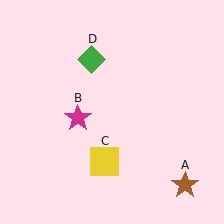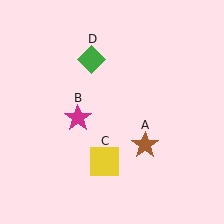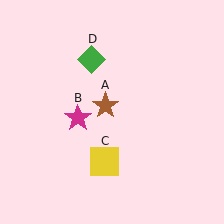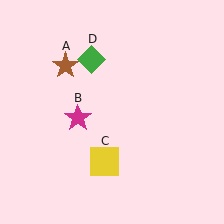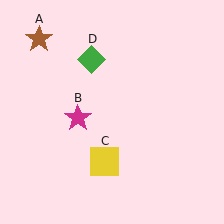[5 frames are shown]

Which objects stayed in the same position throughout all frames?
Magenta star (object B) and yellow square (object C) and green diamond (object D) remained stationary.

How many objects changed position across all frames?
1 object changed position: brown star (object A).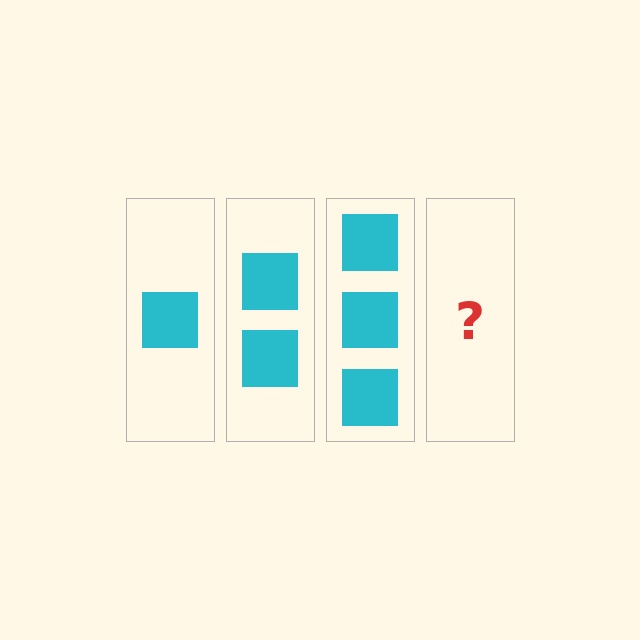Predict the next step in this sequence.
The next step is 4 squares.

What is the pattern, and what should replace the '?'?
The pattern is that each step adds one more square. The '?' should be 4 squares.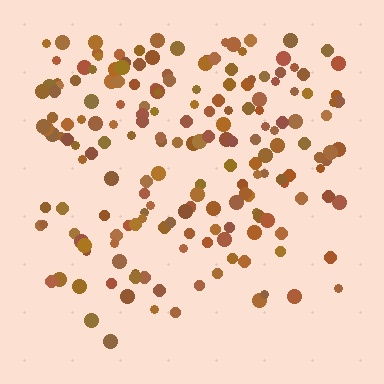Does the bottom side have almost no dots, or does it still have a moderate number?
Still a moderate number, just noticeably fewer than the top.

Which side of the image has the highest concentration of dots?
The top.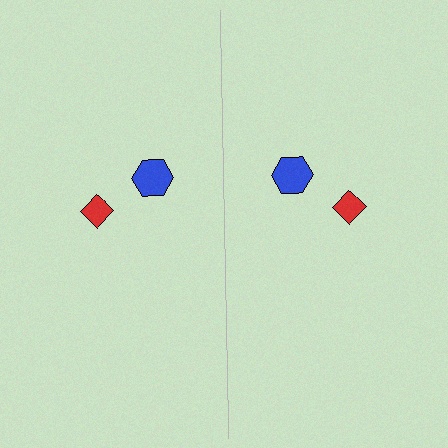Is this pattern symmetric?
Yes, this pattern has bilateral (reflection) symmetry.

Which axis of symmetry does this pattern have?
The pattern has a vertical axis of symmetry running through the center of the image.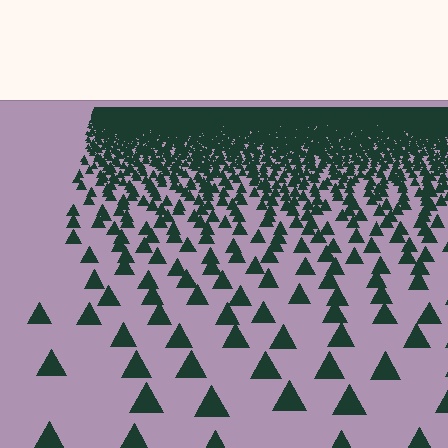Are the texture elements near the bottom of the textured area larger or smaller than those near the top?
Larger. Near the bottom, elements are closer to the viewer and appear at a bigger on-screen size.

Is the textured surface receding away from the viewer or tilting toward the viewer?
The surface is receding away from the viewer. Texture elements get smaller and denser toward the top.